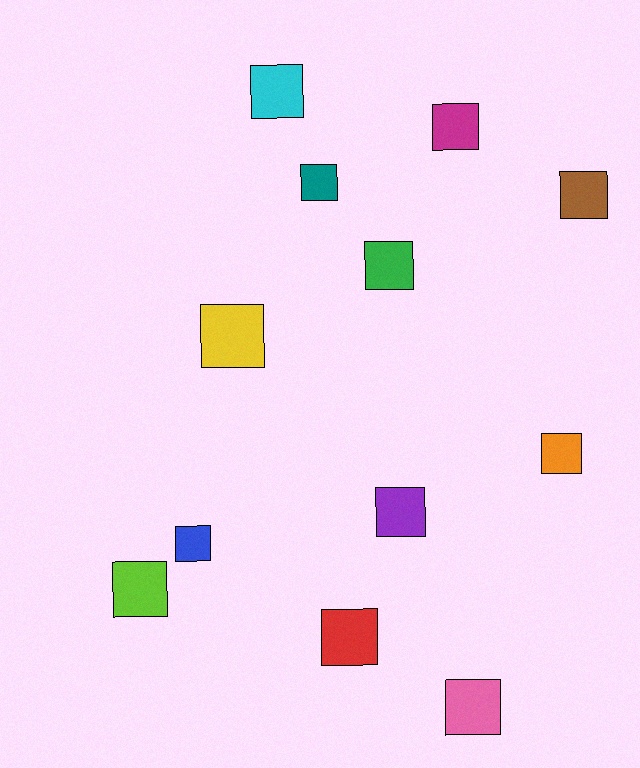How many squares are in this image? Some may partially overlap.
There are 12 squares.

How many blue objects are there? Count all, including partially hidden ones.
There is 1 blue object.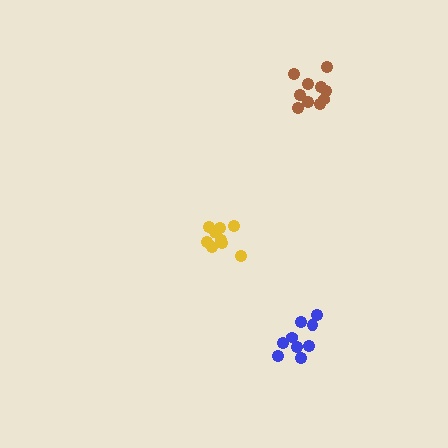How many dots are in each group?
Group 1: 9 dots, Group 2: 9 dots, Group 3: 10 dots (28 total).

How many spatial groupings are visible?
There are 3 spatial groupings.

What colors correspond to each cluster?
The clusters are colored: yellow, blue, brown.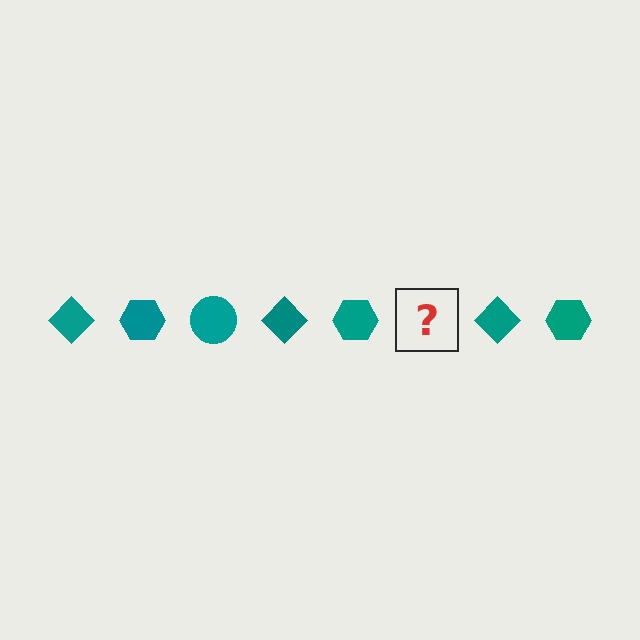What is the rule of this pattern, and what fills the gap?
The rule is that the pattern cycles through diamond, hexagon, circle shapes in teal. The gap should be filled with a teal circle.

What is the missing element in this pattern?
The missing element is a teal circle.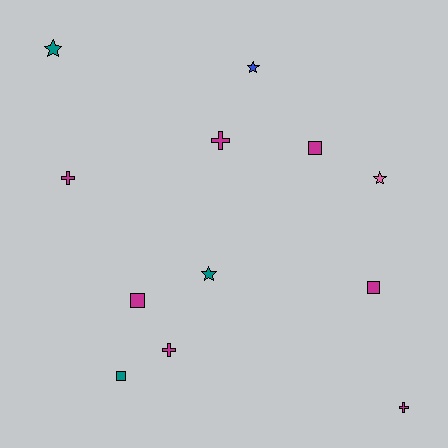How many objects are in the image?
There are 12 objects.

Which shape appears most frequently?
Cross, with 4 objects.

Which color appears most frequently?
Magenta, with 7 objects.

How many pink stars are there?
There is 1 pink star.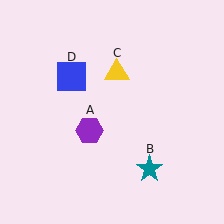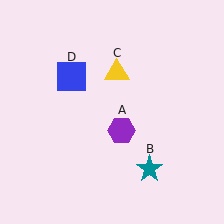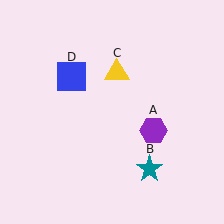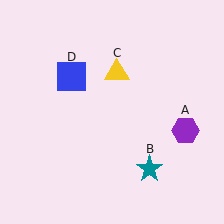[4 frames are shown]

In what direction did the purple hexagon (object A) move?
The purple hexagon (object A) moved right.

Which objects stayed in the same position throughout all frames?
Teal star (object B) and yellow triangle (object C) and blue square (object D) remained stationary.